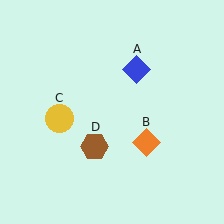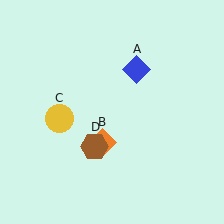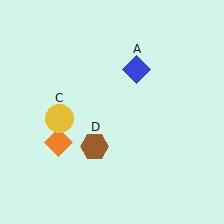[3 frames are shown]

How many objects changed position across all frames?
1 object changed position: orange diamond (object B).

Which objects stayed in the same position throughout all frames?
Blue diamond (object A) and yellow circle (object C) and brown hexagon (object D) remained stationary.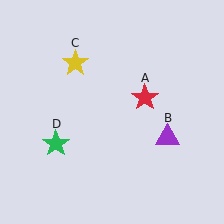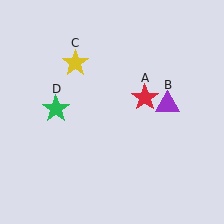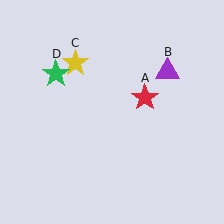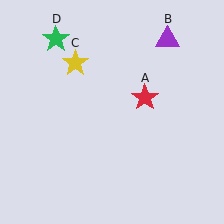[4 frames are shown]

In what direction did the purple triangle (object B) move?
The purple triangle (object B) moved up.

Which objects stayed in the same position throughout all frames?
Red star (object A) and yellow star (object C) remained stationary.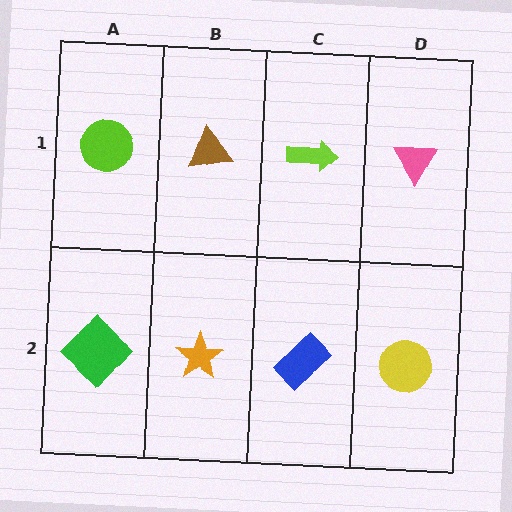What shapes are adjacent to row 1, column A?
A green diamond (row 2, column A), a brown triangle (row 1, column B).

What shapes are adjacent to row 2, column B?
A brown triangle (row 1, column B), a green diamond (row 2, column A), a blue rectangle (row 2, column C).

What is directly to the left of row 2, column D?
A blue rectangle.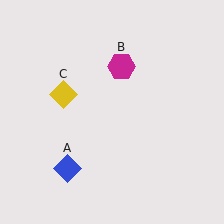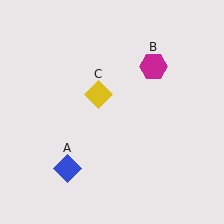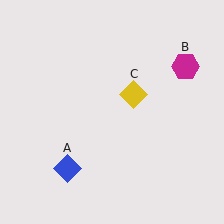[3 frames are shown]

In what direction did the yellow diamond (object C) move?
The yellow diamond (object C) moved right.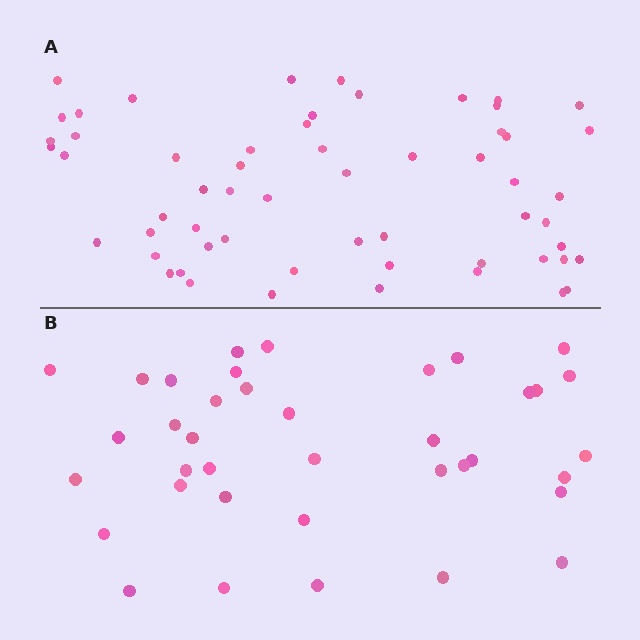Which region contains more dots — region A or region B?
Region A (the top region) has more dots.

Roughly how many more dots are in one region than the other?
Region A has approximately 20 more dots than region B.